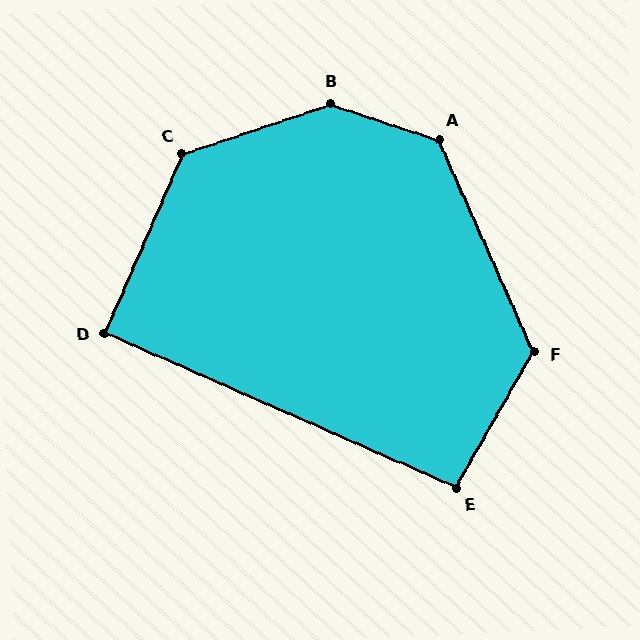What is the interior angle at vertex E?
Approximately 96 degrees (obtuse).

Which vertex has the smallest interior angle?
D, at approximately 90 degrees.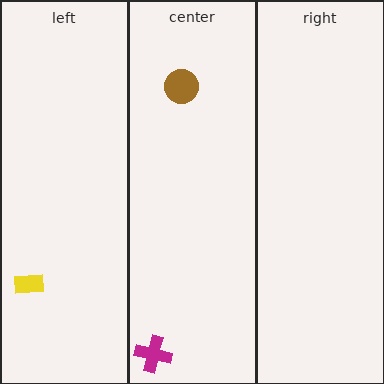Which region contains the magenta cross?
The center region.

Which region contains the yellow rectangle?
The left region.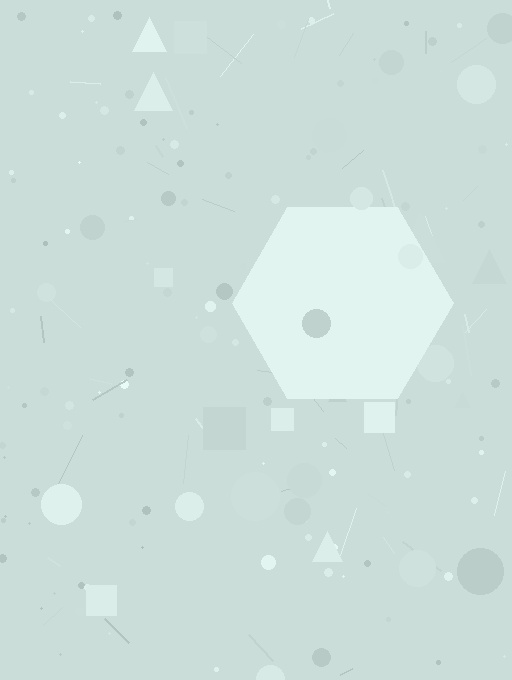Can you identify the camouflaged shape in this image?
The camouflaged shape is a hexagon.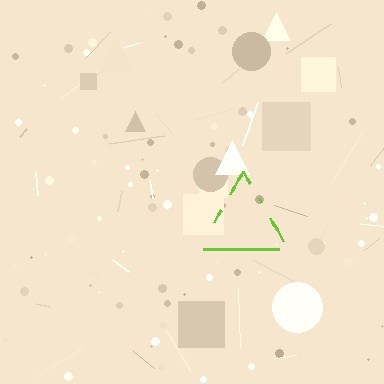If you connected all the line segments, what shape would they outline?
They would outline a triangle.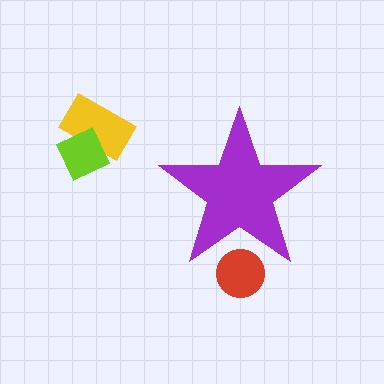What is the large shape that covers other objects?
A purple star.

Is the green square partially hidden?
No, the green square is fully visible.